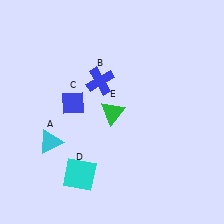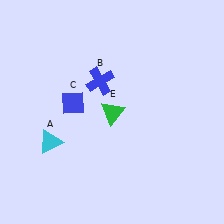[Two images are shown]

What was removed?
The cyan square (D) was removed in Image 2.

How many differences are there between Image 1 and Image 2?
There is 1 difference between the two images.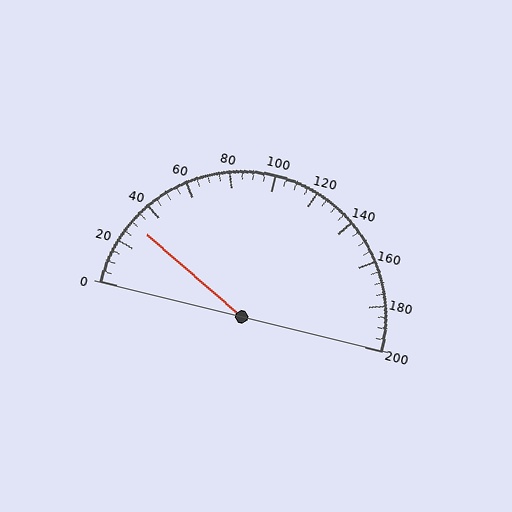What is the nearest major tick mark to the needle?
The nearest major tick mark is 40.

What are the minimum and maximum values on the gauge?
The gauge ranges from 0 to 200.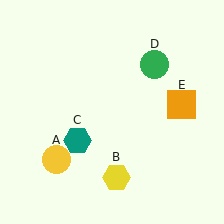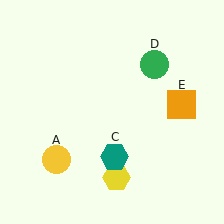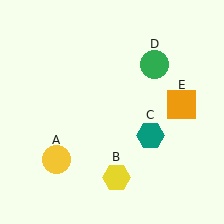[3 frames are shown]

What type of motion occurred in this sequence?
The teal hexagon (object C) rotated counterclockwise around the center of the scene.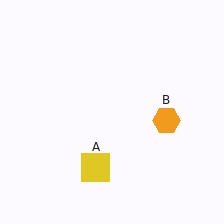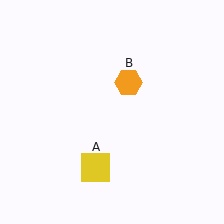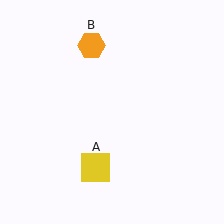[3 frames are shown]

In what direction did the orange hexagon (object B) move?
The orange hexagon (object B) moved up and to the left.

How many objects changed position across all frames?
1 object changed position: orange hexagon (object B).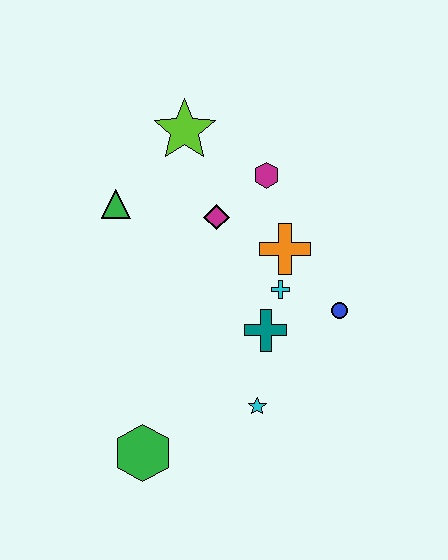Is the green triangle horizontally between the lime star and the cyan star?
No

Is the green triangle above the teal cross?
Yes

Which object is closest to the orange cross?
The cyan cross is closest to the orange cross.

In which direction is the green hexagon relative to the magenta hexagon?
The green hexagon is below the magenta hexagon.